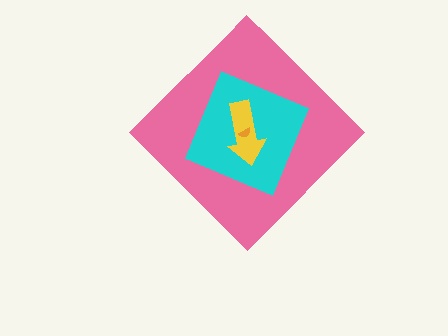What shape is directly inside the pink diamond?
The cyan square.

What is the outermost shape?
The pink diamond.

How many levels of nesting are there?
4.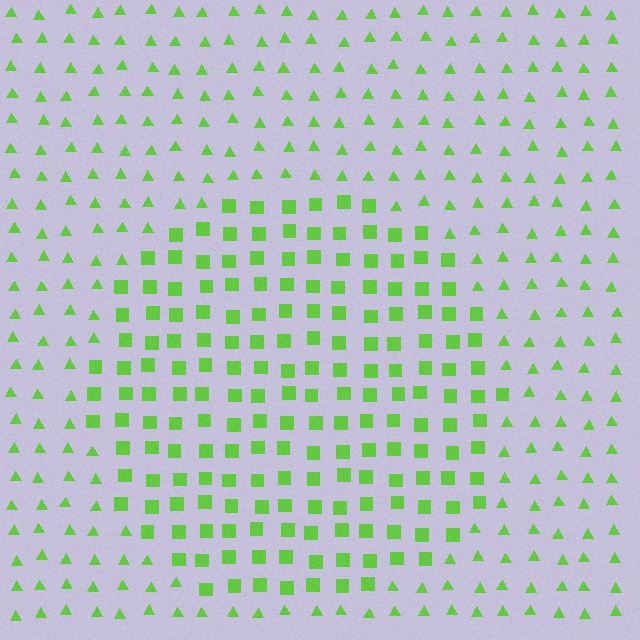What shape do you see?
I see a circle.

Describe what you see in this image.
The image is filled with small lime elements arranged in a uniform grid. A circle-shaped region contains squares, while the surrounding area contains triangles. The boundary is defined purely by the change in element shape.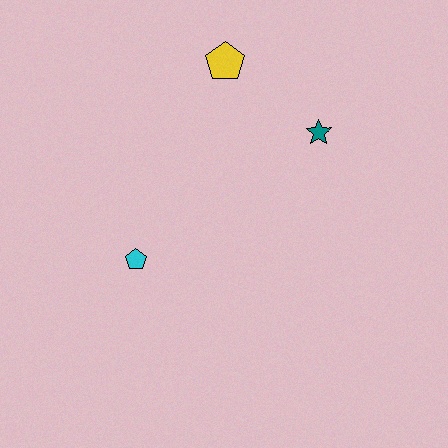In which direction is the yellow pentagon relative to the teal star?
The yellow pentagon is to the left of the teal star.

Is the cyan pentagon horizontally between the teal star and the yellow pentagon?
No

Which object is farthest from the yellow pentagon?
The cyan pentagon is farthest from the yellow pentagon.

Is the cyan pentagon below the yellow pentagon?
Yes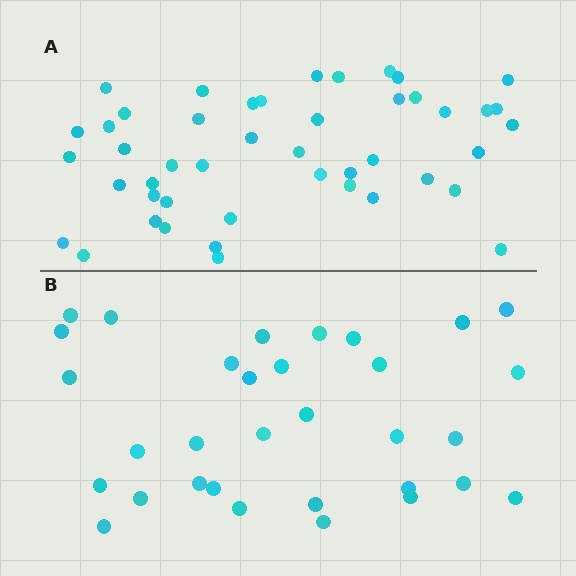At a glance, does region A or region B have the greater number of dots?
Region A (the top region) has more dots.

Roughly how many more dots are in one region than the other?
Region A has approximately 15 more dots than region B.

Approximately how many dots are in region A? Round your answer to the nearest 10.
About 50 dots. (The exact count is 46, which rounds to 50.)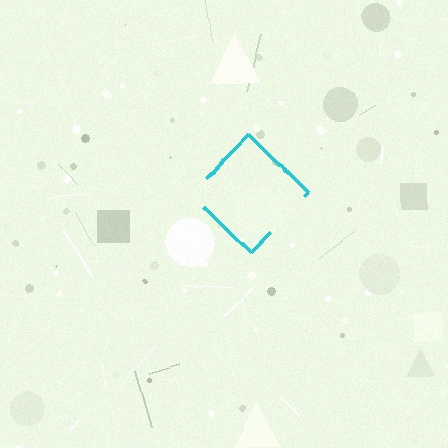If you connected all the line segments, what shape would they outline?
They would outline a diamond.